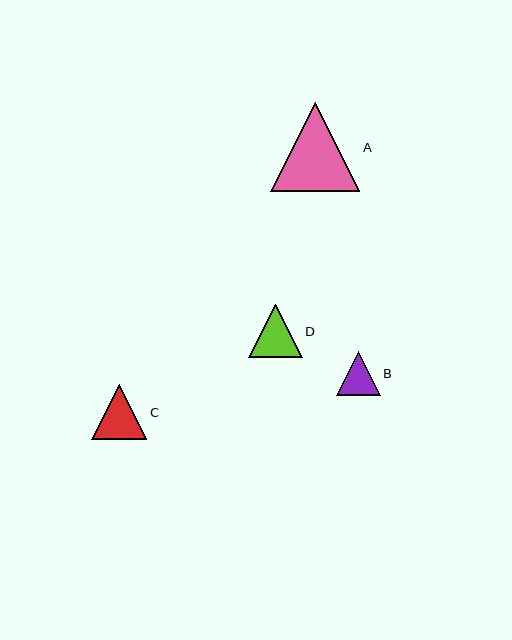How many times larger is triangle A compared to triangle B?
Triangle A is approximately 2.0 times the size of triangle B.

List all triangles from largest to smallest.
From largest to smallest: A, C, D, B.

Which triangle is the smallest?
Triangle B is the smallest with a size of approximately 44 pixels.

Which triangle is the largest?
Triangle A is the largest with a size of approximately 89 pixels.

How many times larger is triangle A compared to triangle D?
Triangle A is approximately 1.7 times the size of triangle D.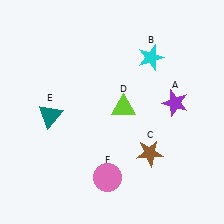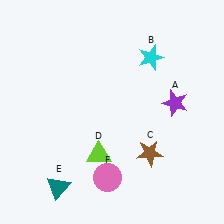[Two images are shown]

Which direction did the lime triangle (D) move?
The lime triangle (D) moved down.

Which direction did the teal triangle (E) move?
The teal triangle (E) moved down.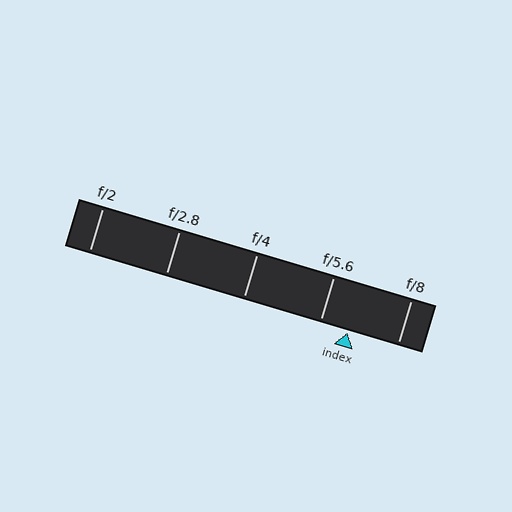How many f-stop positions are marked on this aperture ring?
There are 5 f-stop positions marked.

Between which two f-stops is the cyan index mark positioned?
The index mark is between f/5.6 and f/8.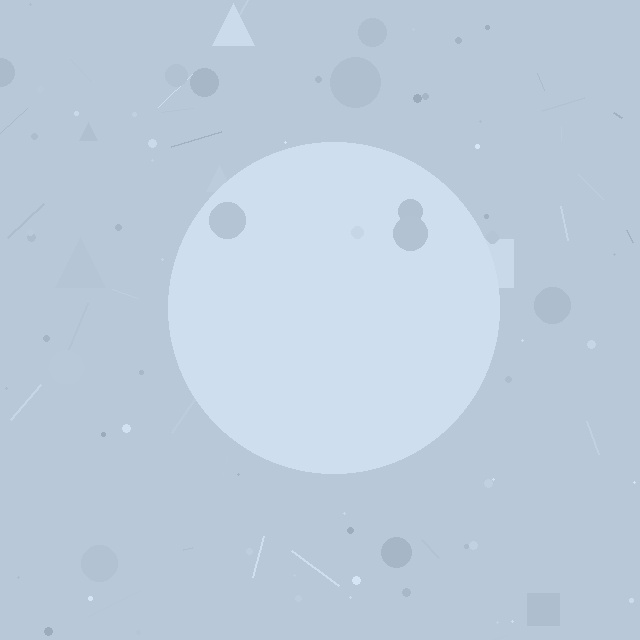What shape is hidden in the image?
A circle is hidden in the image.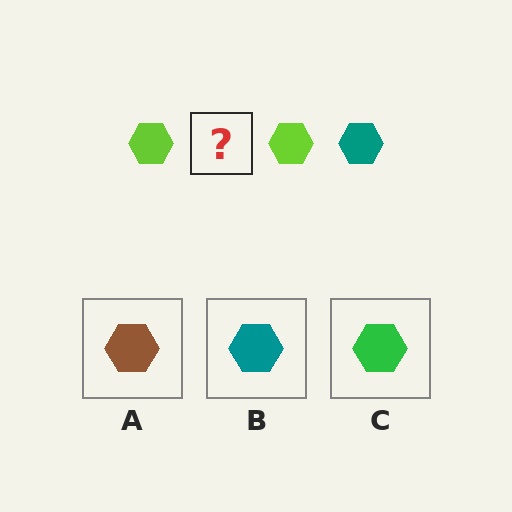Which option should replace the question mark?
Option B.